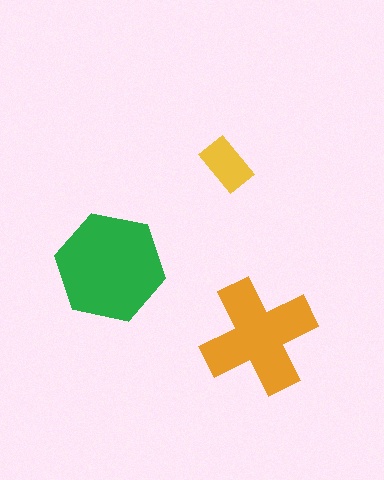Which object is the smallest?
The yellow rectangle.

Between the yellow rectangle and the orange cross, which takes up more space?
The orange cross.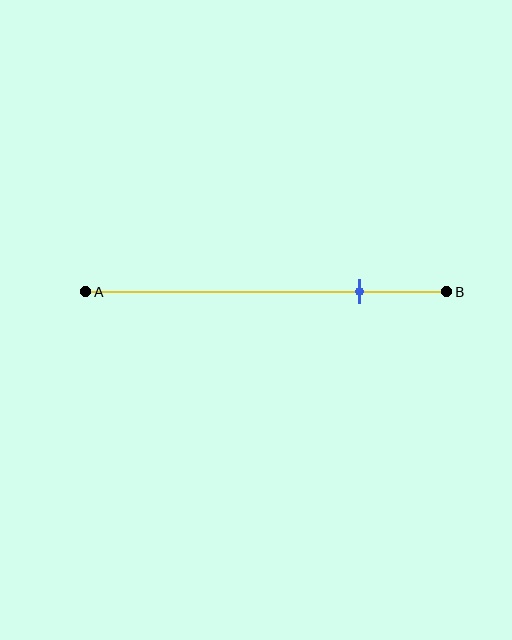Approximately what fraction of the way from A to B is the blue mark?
The blue mark is approximately 75% of the way from A to B.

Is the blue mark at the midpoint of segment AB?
No, the mark is at about 75% from A, not at the 50% midpoint.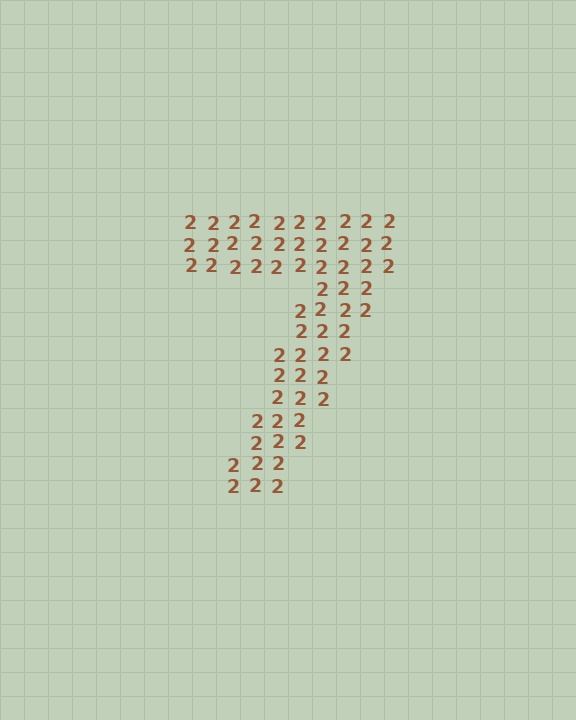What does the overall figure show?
The overall figure shows the digit 7.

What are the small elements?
The small elements are digit 2's.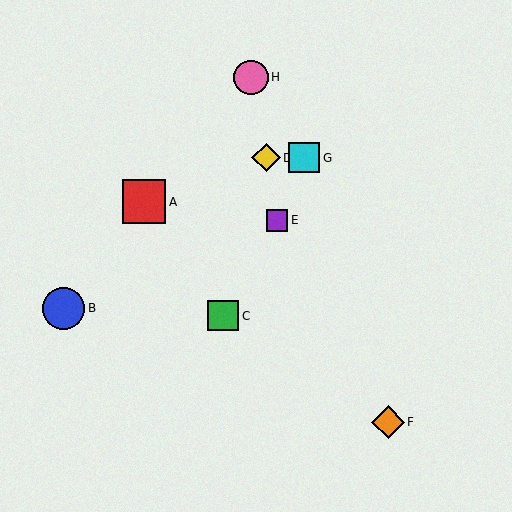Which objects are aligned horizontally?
Objects D, G are aligned horizontally.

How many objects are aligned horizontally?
2 objects (D, G) are aligned horizontally.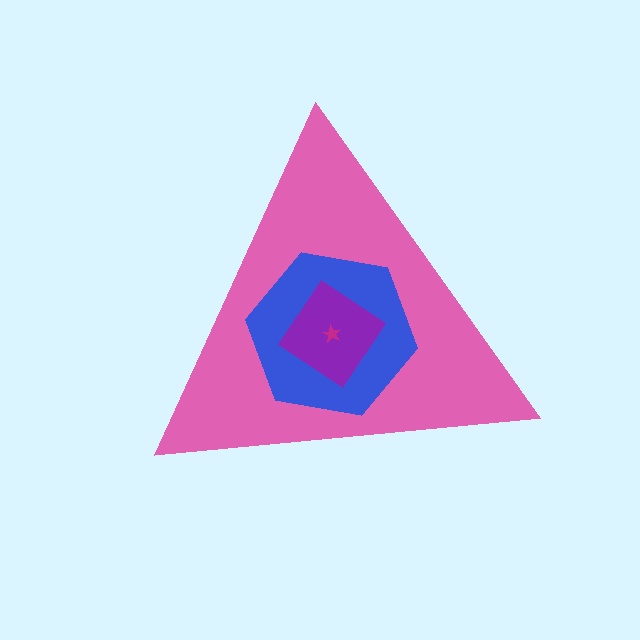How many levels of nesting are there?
4.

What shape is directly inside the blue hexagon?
The purple diamond.